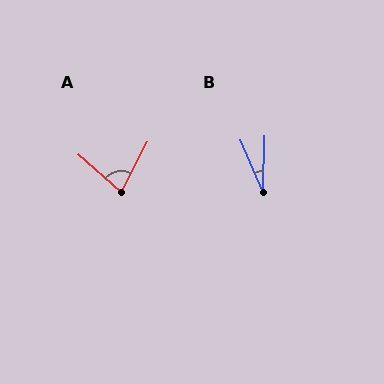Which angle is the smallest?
B, at approximately 25 degrees.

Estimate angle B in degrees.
Approximately 25 degrees.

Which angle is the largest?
A, at approximately 76 degrees.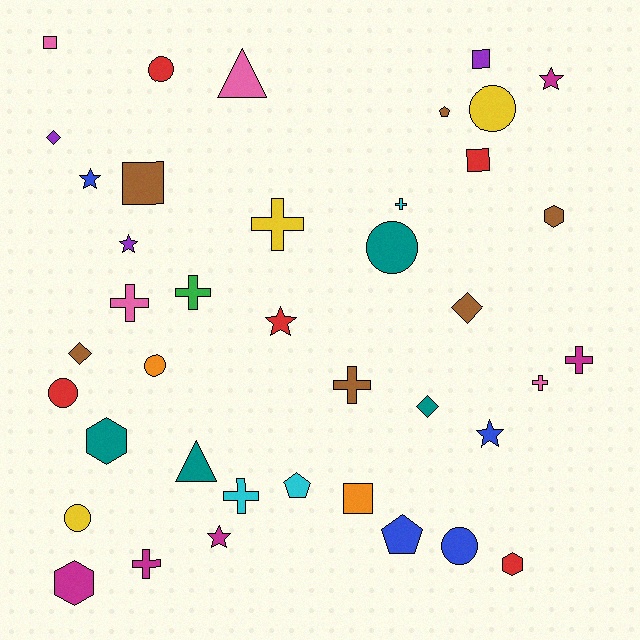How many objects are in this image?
There are 40 objects.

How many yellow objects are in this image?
There are 3 yellow objects.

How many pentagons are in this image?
There are 3 pentagons.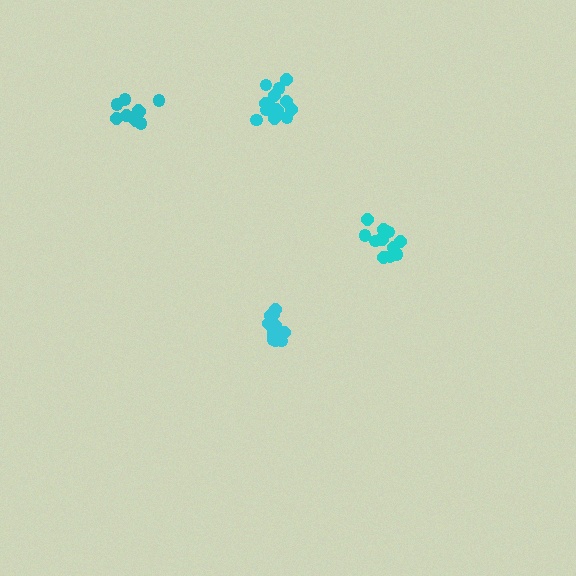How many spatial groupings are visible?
There are 4 spatial groupings.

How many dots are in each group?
Group 1: 15 dots, Group 2: 12 dots, Group 3: 11 dots, Group 4: 13 dots (51 total).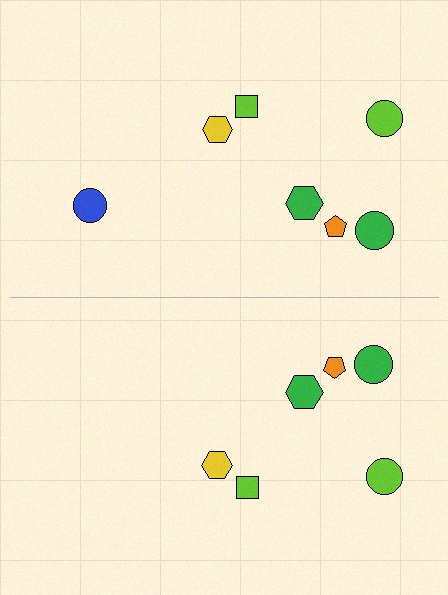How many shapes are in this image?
There are 13 shapes in this image.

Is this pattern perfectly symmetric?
No, the pattern is not perfectly symmetric. A blue circle is missing from the bottom side.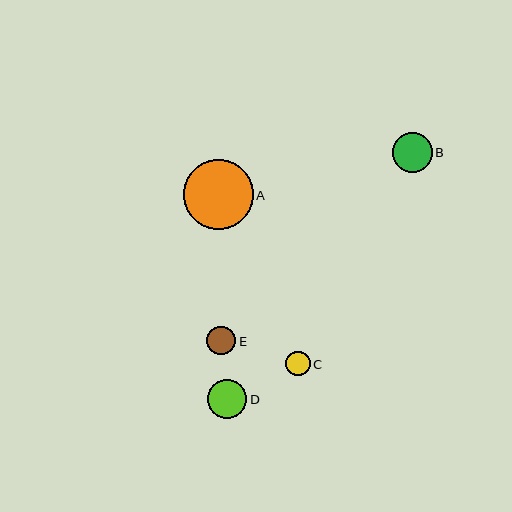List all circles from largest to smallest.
From largest to smallest: A, B, D, E, C.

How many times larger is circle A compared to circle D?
Circle A is approximately 1.8 times the size of circle D.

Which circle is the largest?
Circle A is the largest with a size of approximately 70 pixels.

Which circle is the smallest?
Circle C is the smallest with a size of approximately 24 pixels.